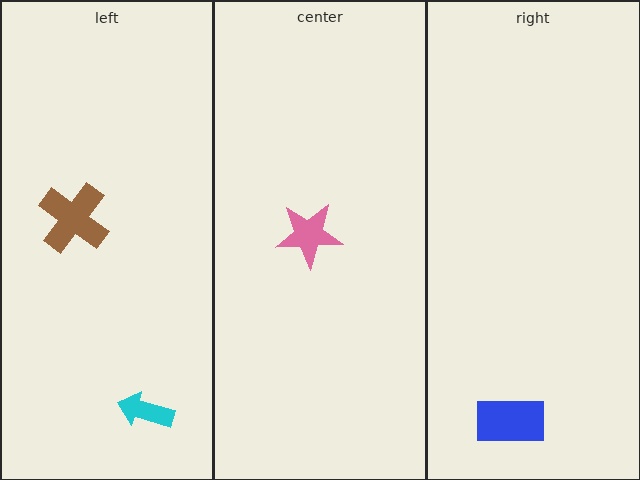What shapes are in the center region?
The pink star.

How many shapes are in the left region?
2.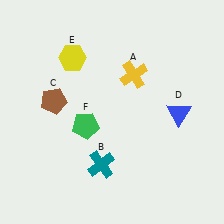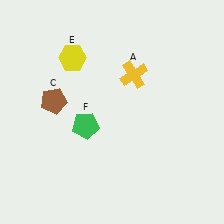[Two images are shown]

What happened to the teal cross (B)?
The teal cross (B) was removed in Image 2. It was in the bottom-left area of Image 1.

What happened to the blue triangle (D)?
The blue triangle (D) was removed in Image 2. It was in the bottom-right area of Image 1.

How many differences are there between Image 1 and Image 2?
There are 2 differences between the two images.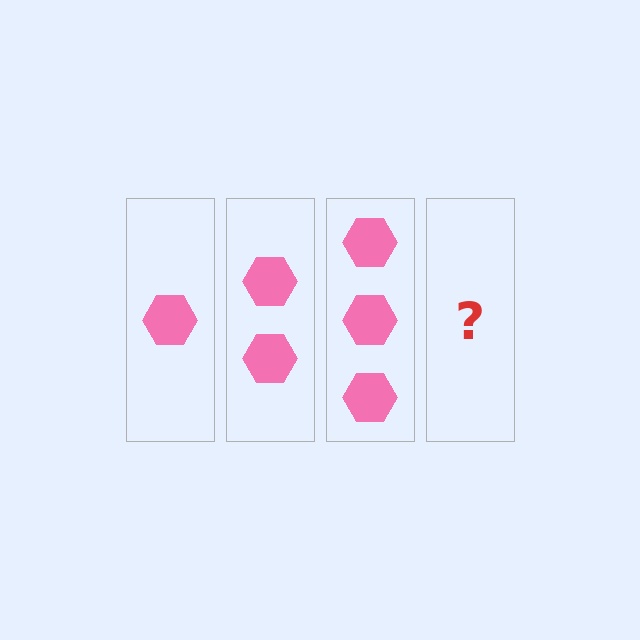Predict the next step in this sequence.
The next step is 4 hexagons.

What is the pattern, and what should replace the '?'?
The pattern is that each step adds one more hexagon. The '?' should be 4 hexagons.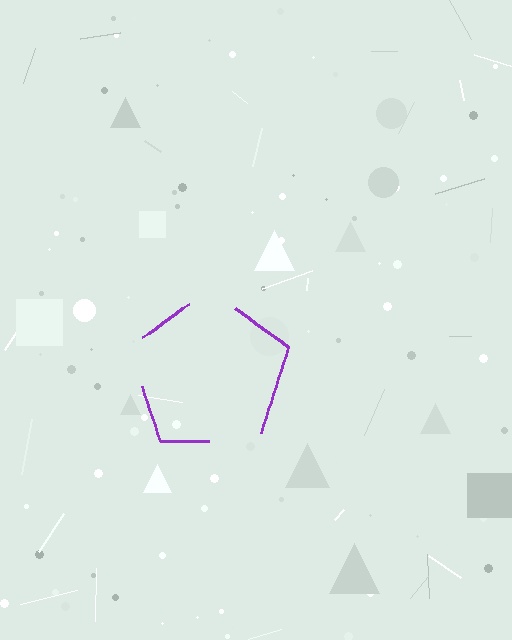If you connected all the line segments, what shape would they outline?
They would outline a pentagon.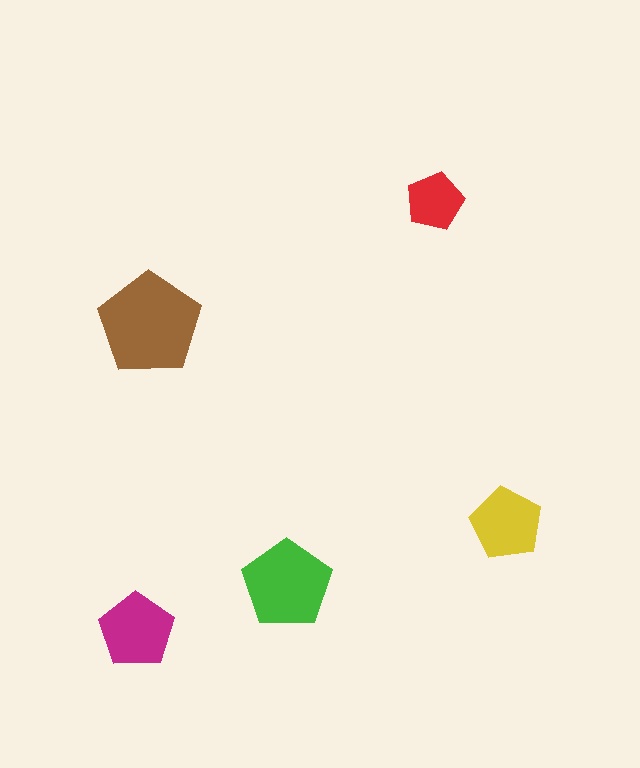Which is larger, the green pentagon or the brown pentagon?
The brown one.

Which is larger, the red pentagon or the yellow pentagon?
The yellow one.